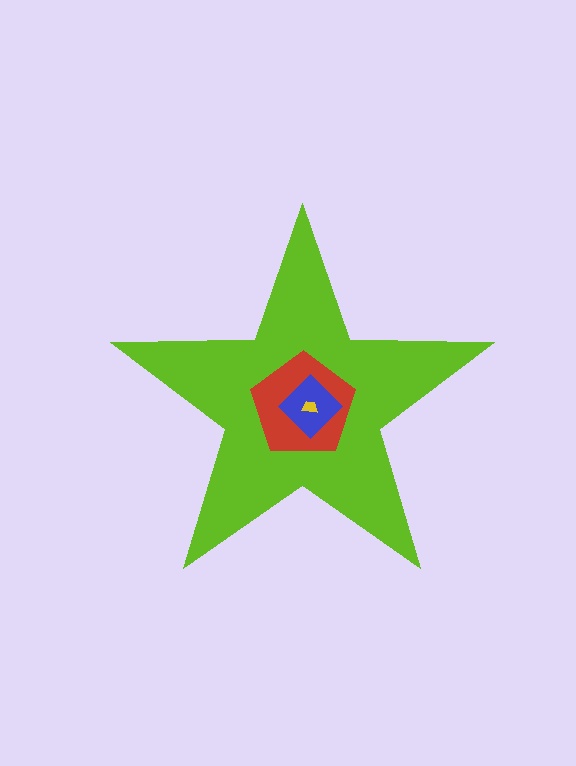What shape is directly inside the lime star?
The red pentagon.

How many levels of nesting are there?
4.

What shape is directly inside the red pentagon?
The blue diamond.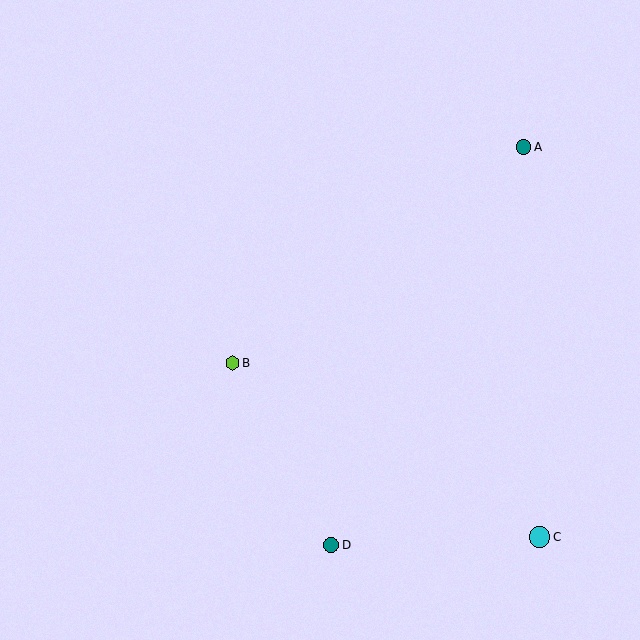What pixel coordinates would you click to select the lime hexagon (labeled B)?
Click at (232, 363) to select the lime hexagon B.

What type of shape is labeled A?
Shape A is a teal circle.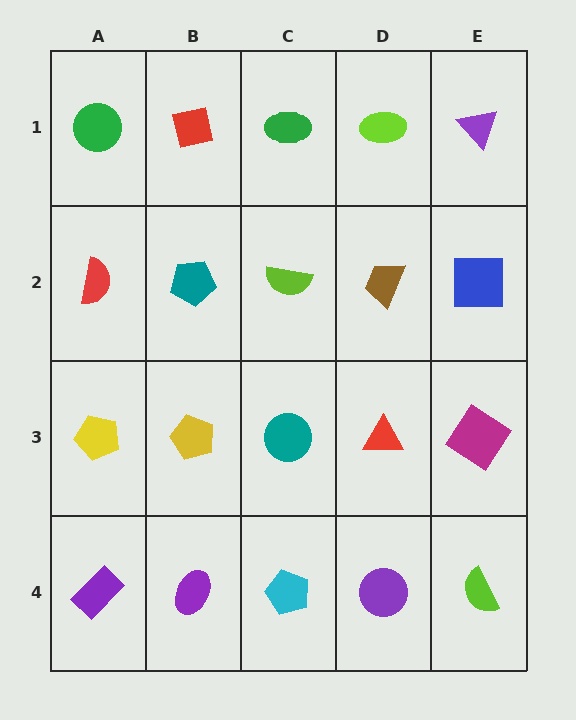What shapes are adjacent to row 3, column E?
A blue square (row 2, column E), a lime semicircle (row 4, column E), a red triangle (row 3, column D).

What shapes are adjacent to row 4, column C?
A teal circle (row 3, column C), a purple ellipse (row 4, column B), a purple circle (row 4, column D).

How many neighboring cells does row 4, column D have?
3.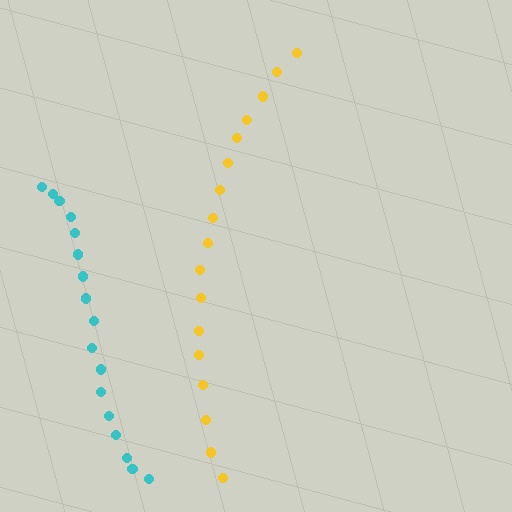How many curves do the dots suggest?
There are 2 distinct paths.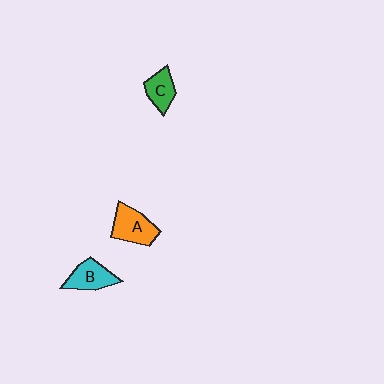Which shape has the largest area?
Shape A (orange).